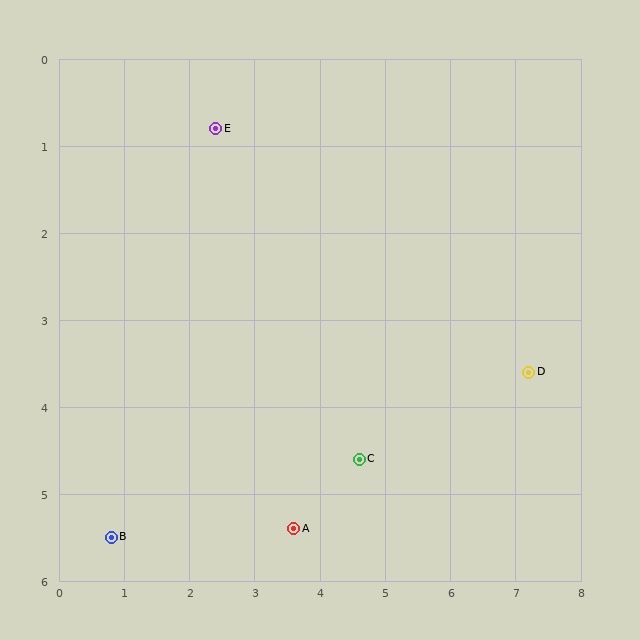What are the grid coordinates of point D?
Point D is at approximately (7.2, 3.6).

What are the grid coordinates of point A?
Point A is at approximately (3.6, 5.4).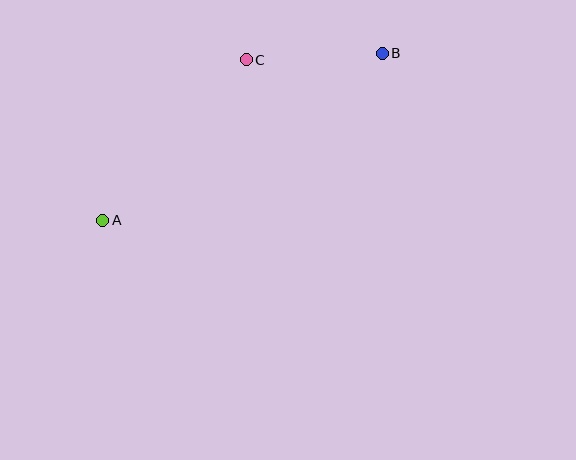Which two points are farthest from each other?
Points A and B are farthest from each other.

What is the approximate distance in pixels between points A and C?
The distance between A and C is approximately 215 pixels.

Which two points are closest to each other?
Points B and C are closest to each other.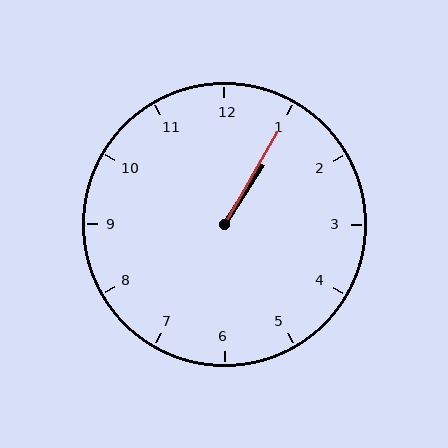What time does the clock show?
1:05.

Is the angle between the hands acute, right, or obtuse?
It is acute.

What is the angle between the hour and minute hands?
Approximately 2 degrees.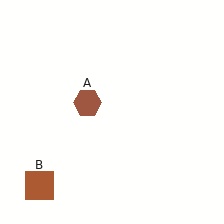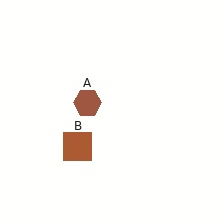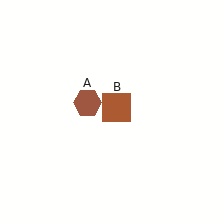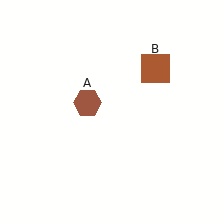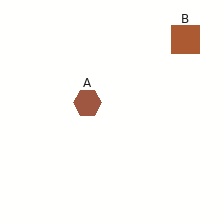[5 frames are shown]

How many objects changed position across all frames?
1 object changed position: brown square (object B).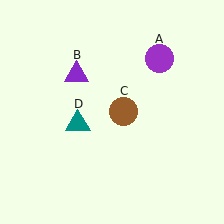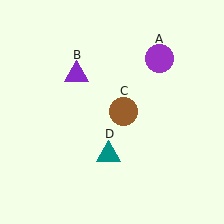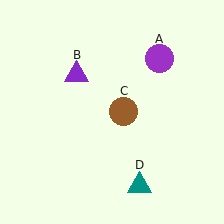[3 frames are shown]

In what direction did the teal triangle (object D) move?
The teal triangle (object D) moved down and to the right.